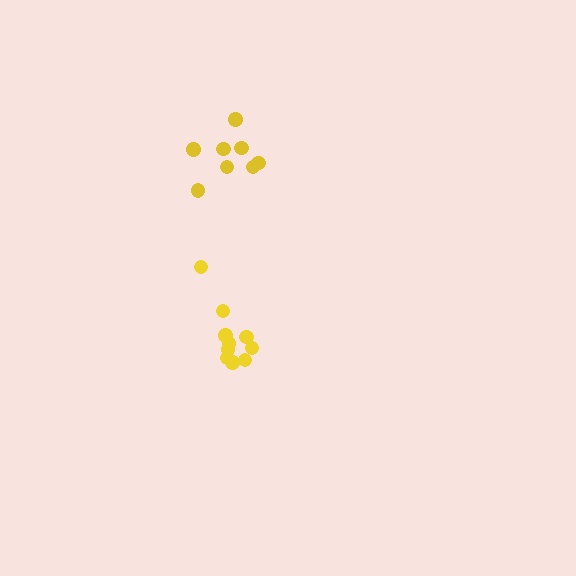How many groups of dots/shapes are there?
There are 2 groups.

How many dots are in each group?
Group 1: 8 dots, Group 2: 10 dots (18 total).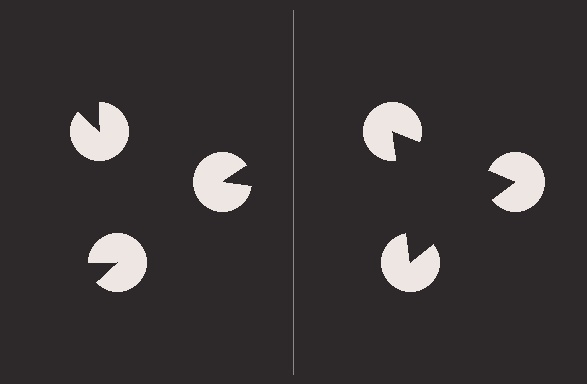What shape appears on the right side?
An illusory triangle.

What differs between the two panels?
The pac-man discs are positioned identically on both sides; only the wedge orientations differ. On the right they align to a triangle; on the left they are misaligned.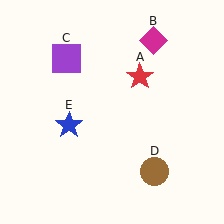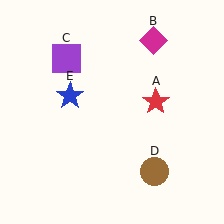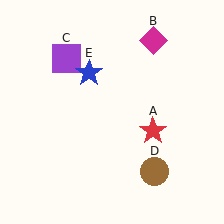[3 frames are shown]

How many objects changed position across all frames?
2 objects changed position: red star (object A), blue star (object E).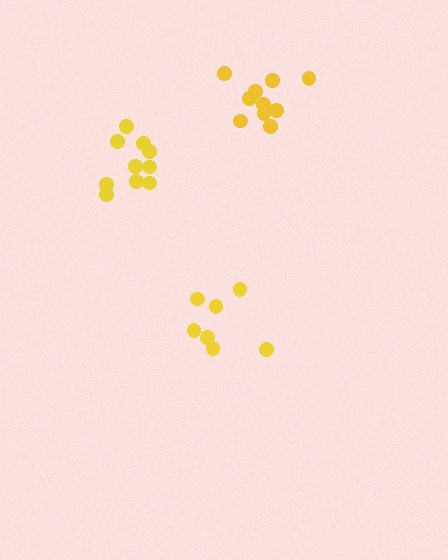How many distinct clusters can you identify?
There are 3 distinct clusters.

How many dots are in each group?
Group 1: 10 dots, Group 2: 10 dots, Group 3: 7 dots (27 total).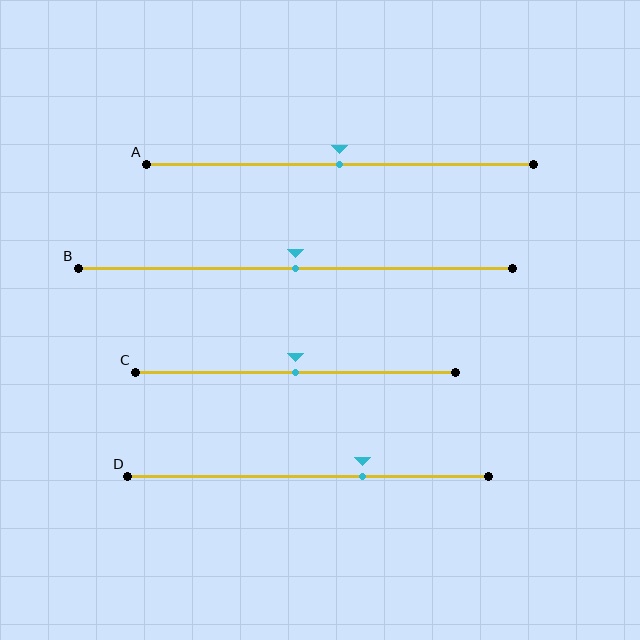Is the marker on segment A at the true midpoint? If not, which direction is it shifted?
Yes, the marker on segment A is at the true midpoint.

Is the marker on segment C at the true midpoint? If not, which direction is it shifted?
Yes, the marker on segment C is at the true midpoint.